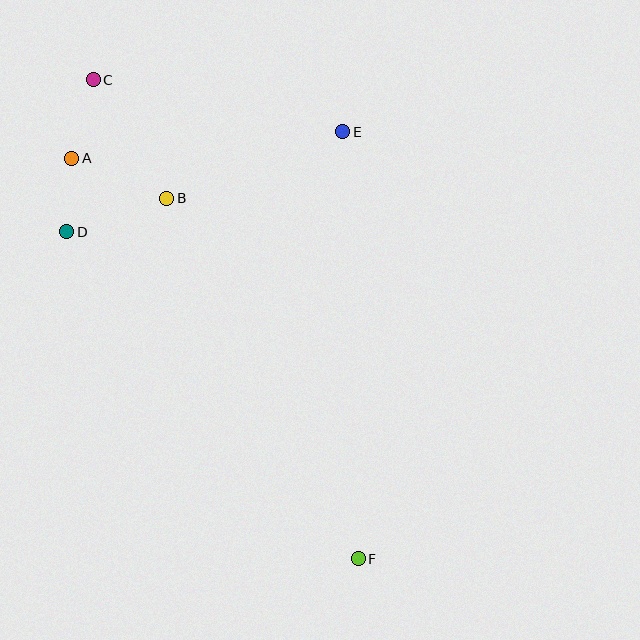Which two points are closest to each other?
Points A and D are closest to each other.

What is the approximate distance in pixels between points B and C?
The distance between B and C is approximately 140 pixels.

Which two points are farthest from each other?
Points C and F are farthest from each other.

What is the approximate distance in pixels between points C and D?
The distance between C and D is approximately 154 pixels.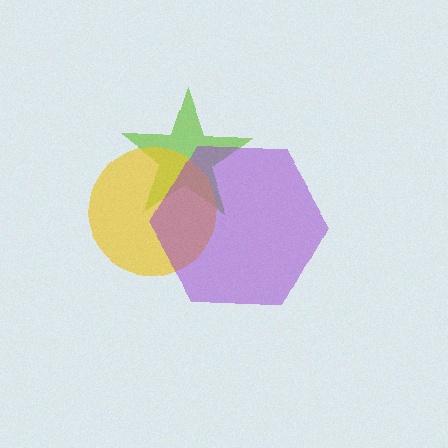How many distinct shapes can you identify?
There are 3 distinct shapes: a lime star, a yellow circle, a purple hexagon.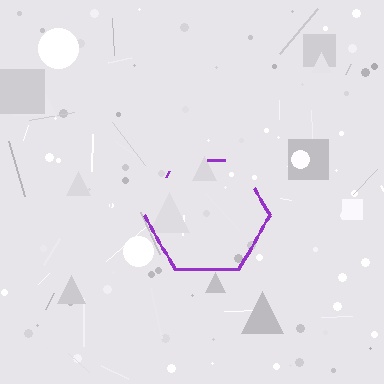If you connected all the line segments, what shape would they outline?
They would outline a hexagon.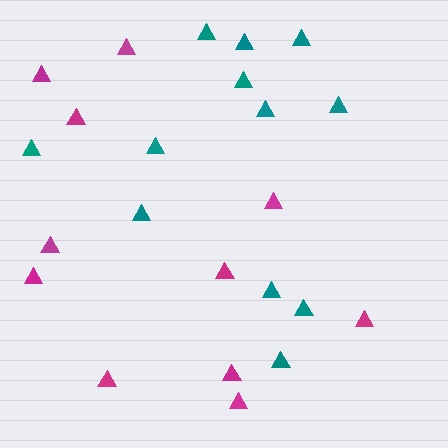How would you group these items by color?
There are 2 groups: one group of magenta triangles (11) and one group of teal triangles (12).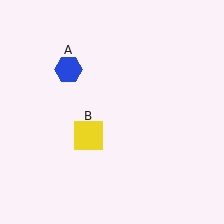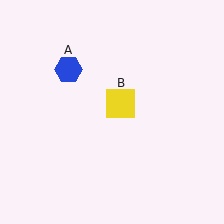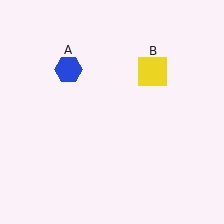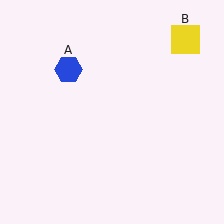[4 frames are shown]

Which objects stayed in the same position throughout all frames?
Blue hexagon (object A) remained stationary.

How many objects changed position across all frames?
1 object changed position: yellow square (object B).